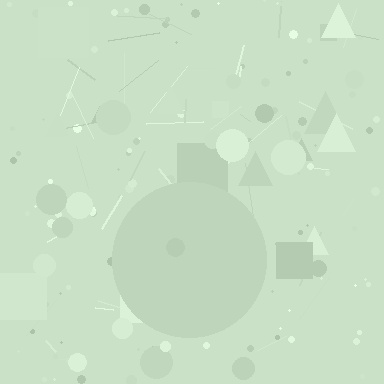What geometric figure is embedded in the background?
A circle is embedded in the background.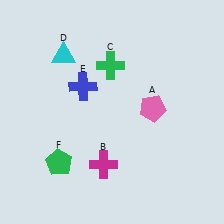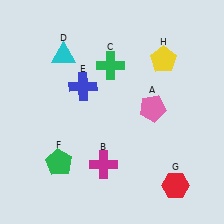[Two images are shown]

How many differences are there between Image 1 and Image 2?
There are 2 differences between the two images.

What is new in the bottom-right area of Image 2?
A red hexagon (G) was added in the bottom-right area of Image 2.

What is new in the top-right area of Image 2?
A yellow pentagon (H) was added in the top-right area of Image 2.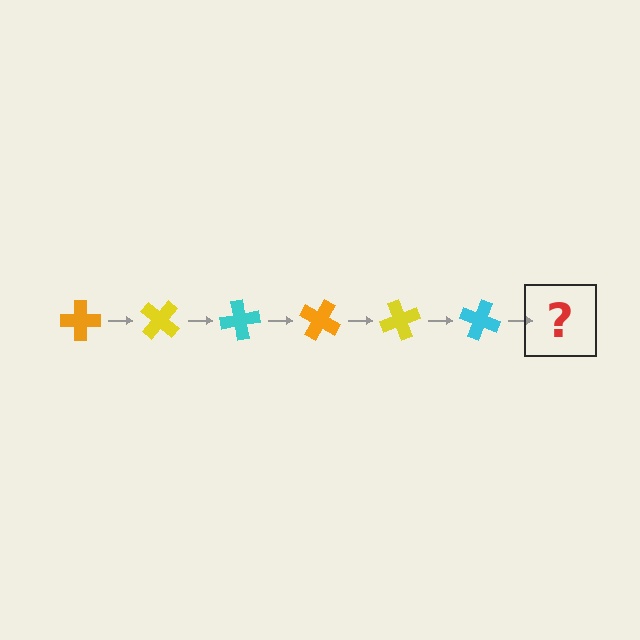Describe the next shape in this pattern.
It should be an orange cross, rotated 240 degrees from the start.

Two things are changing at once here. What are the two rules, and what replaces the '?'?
The two rules are that it rotates 40 degrees each step and the color cycles through orange, yellow, and cyan. The '?' should be an orange cross, rotated 240 degrees from the start.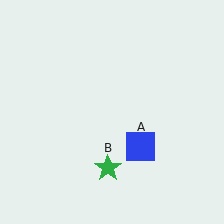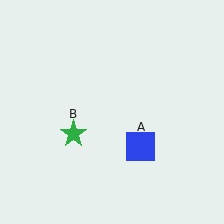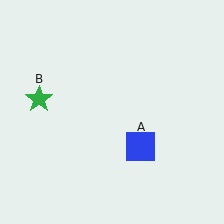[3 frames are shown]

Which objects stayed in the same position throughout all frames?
Blue square (object A) remained stationary.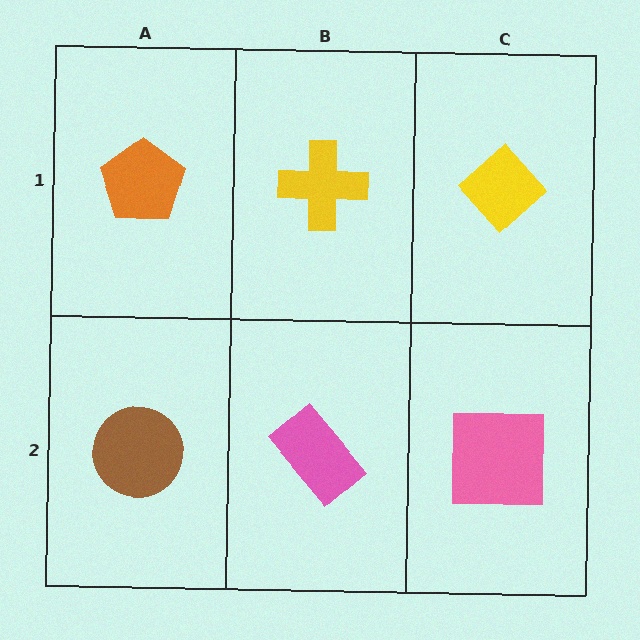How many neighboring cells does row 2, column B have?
3.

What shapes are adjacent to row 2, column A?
An orange pentagon (row 1, column A), a pink rectangle (row 2, column B).